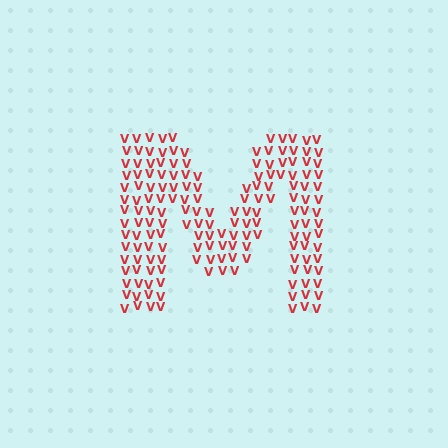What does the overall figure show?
The overall figure shows the letter M.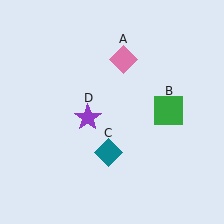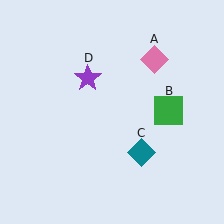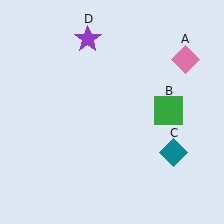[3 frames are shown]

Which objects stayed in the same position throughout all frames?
Green square (object B) remained stationary.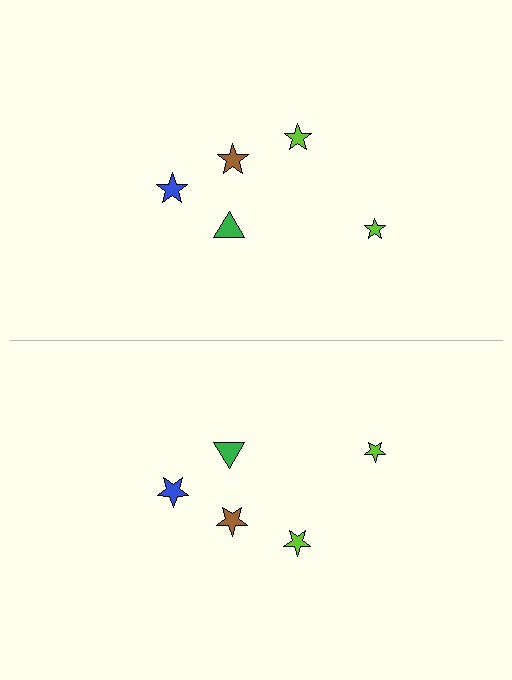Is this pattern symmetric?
Yes, this pattern has bilateral (reflection) symmetry.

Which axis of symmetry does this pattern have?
The pattern has a horizontal axis of symmetry running through the center of the image.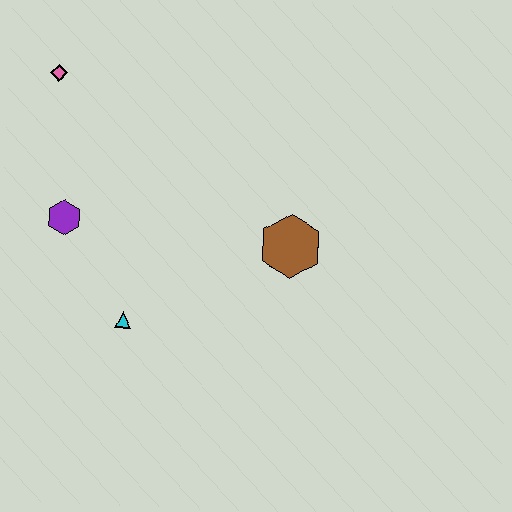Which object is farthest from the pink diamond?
The brown hexagon is farthest from the pink diamond.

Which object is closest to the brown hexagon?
The cyan triangle is closest to the brown hexagon.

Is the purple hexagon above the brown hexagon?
Yes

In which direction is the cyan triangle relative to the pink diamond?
The cyan triangle is below the pink diamond.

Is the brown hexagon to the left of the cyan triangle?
No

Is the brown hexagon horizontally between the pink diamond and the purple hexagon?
No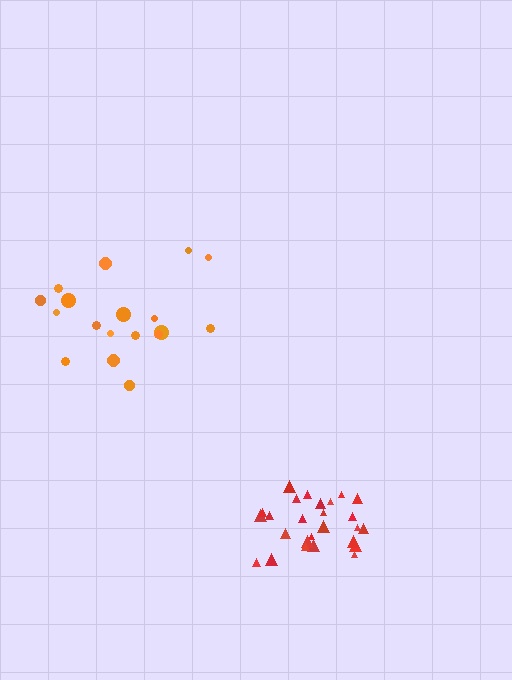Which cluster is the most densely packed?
Red.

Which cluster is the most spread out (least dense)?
Orange.